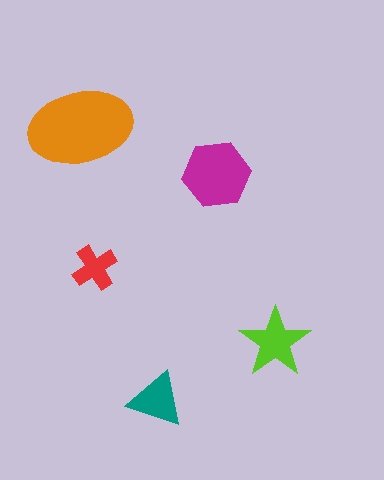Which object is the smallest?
The red cross.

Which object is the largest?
The orange ellipse.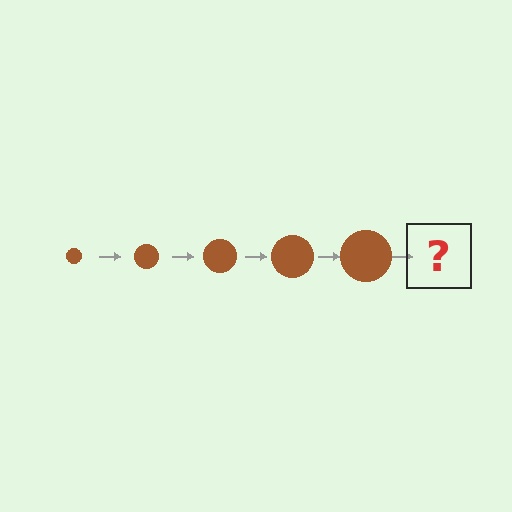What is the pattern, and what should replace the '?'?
The pattern is that the circle gets progressively larger each step. The '?' should be a brown circle, larger than the previous one.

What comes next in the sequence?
The next element should be a brown circle, larger than the previous one.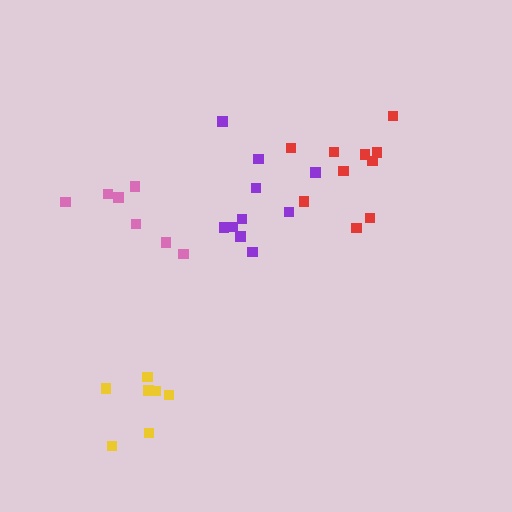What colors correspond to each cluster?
The clusters are colored: yellow, red, purple, pink.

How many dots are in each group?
Group 1: 7 dots, Group 2: 10 dots, Group 3: 10 dots, Group 4: 7 dots (34 total).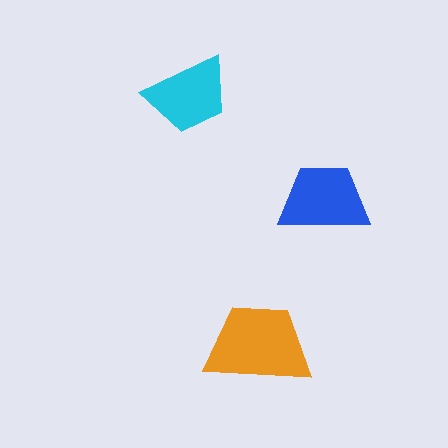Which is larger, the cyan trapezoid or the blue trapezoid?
The blue one.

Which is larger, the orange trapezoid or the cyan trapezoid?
The orange one.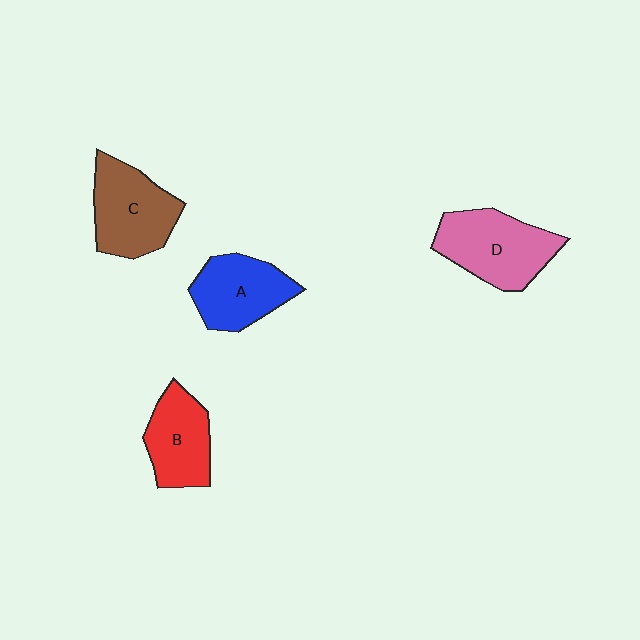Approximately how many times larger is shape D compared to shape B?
Approximately 1.3 times.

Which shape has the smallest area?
Shape B (red).